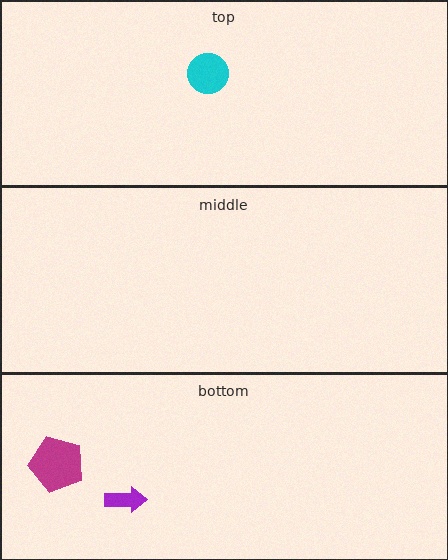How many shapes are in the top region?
1.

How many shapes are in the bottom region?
2.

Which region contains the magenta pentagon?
The bottom region.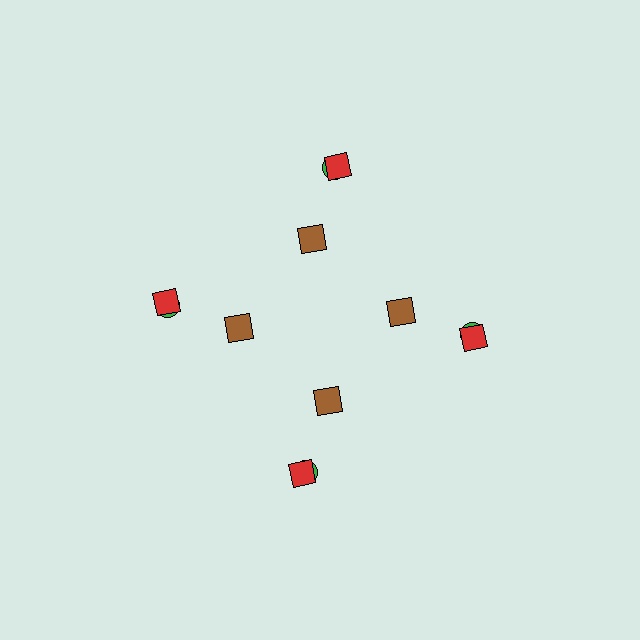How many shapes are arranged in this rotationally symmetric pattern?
There are 12 shapes, arranged in 4 groups of 3.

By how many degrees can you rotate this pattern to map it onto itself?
The pattern maps onto itself every 90 degrees of rotation.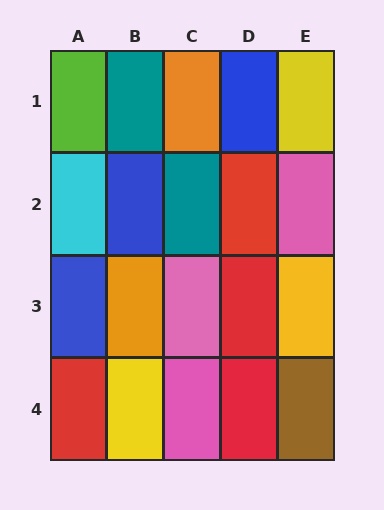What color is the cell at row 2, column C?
Teal.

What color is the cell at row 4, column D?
Red.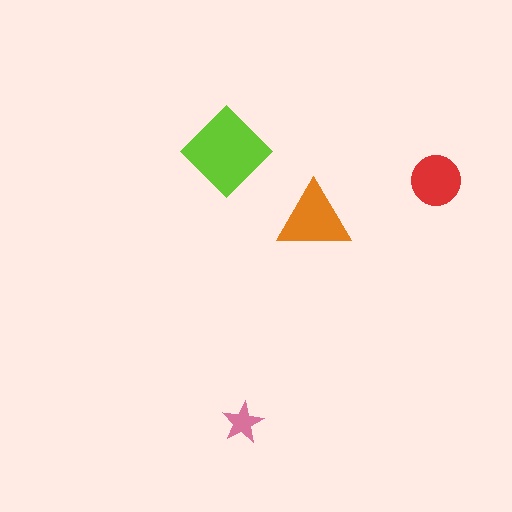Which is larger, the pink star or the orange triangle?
The orange triangle.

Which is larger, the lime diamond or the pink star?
The lime diamond.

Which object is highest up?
The lime diamond is topmost.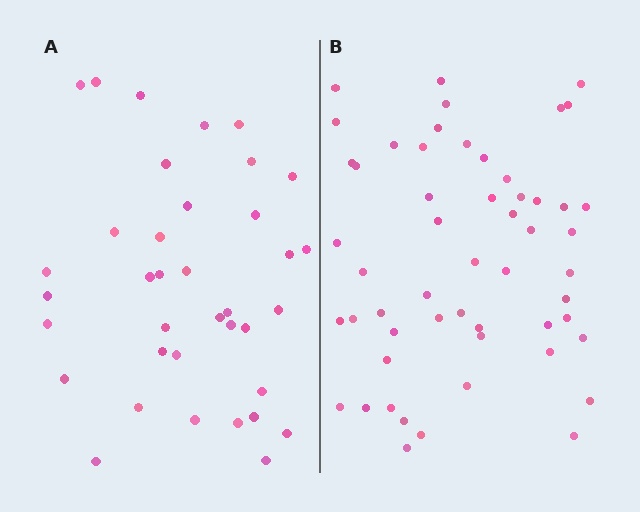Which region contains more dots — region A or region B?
Region B (the right region) has more dots.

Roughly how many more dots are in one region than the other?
Region B has approximately 15 more dots than region A.